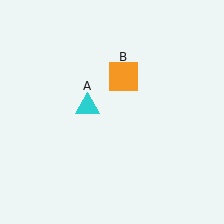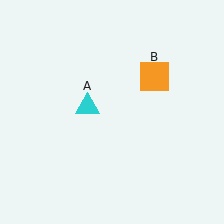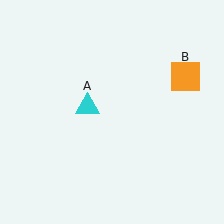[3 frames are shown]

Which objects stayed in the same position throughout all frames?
Cyan triangle (object A) remained stationary.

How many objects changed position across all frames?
1 object changed position: orange square (object B).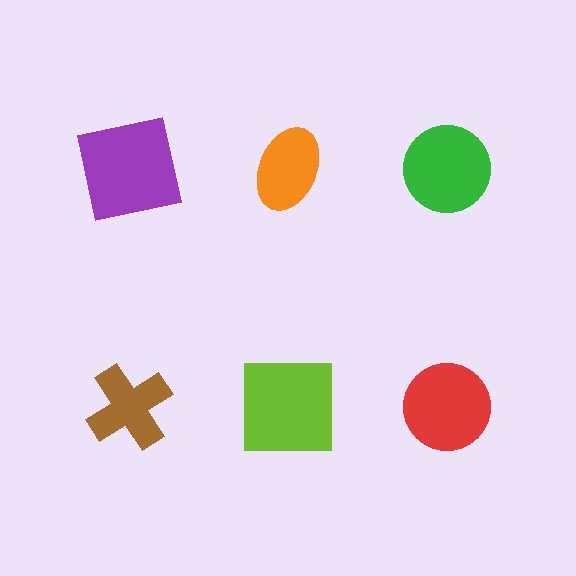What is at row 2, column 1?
A brown cross.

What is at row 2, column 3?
A red circle.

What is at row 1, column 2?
An orange ellipse.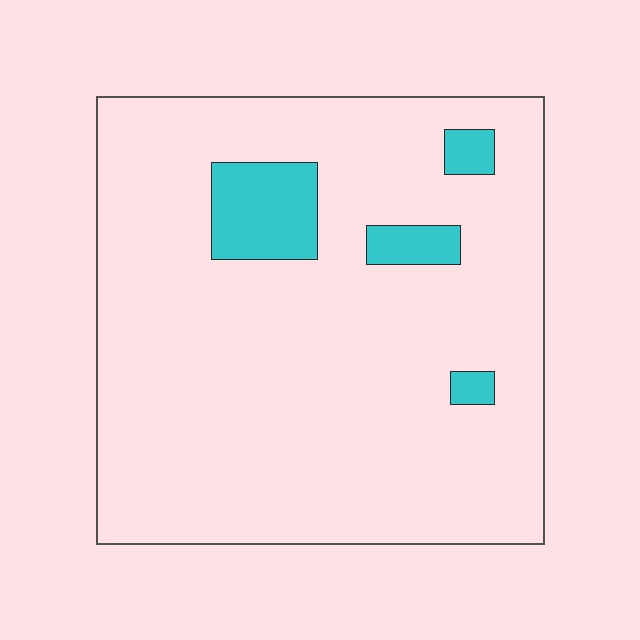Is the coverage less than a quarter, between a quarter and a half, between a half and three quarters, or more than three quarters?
Less than a quarter.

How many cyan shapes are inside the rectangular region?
4.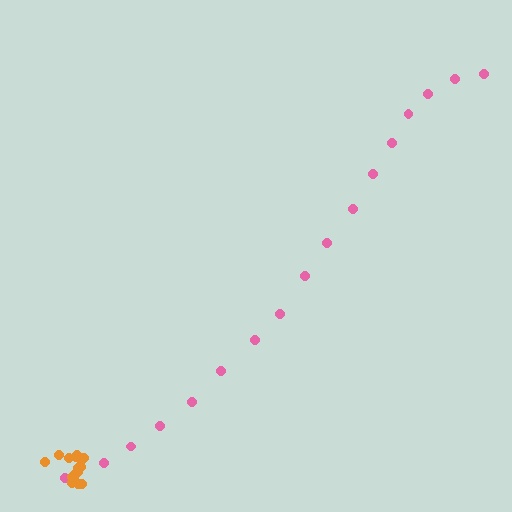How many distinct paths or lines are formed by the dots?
There are 2 distinct paths.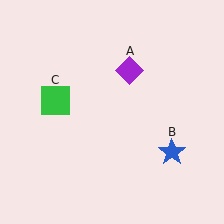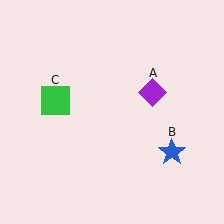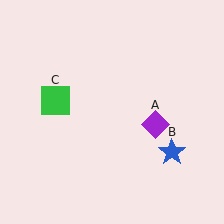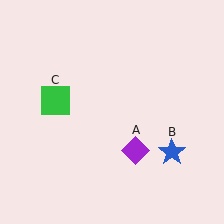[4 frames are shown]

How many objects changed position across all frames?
1 object changed position: purple diamond (object A).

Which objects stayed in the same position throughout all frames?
Blue star (object B) and green square (object C) remained stationary.